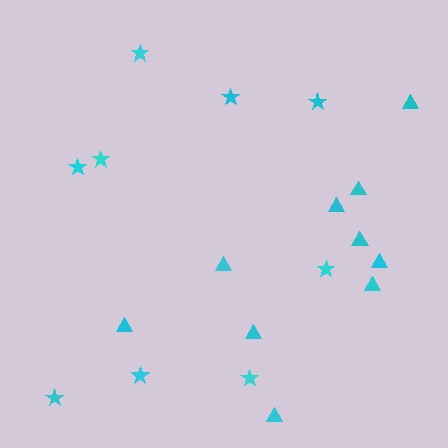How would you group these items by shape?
There are 2 groups: one group of triangles (10) and one group of stars (9).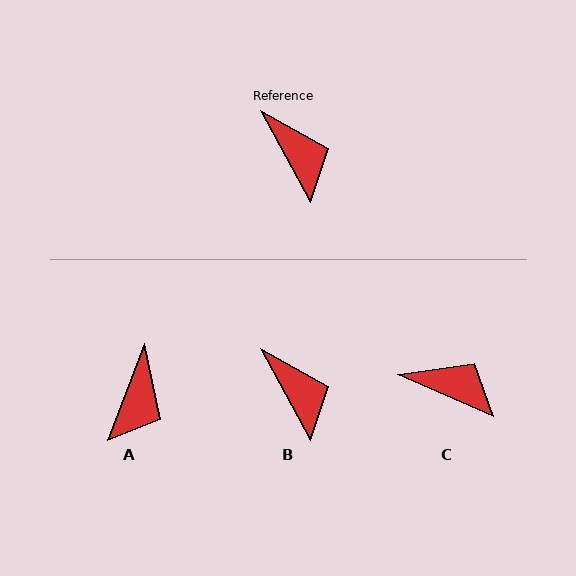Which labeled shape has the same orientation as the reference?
B.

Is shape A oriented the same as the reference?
No, it is off by about 49 degrees.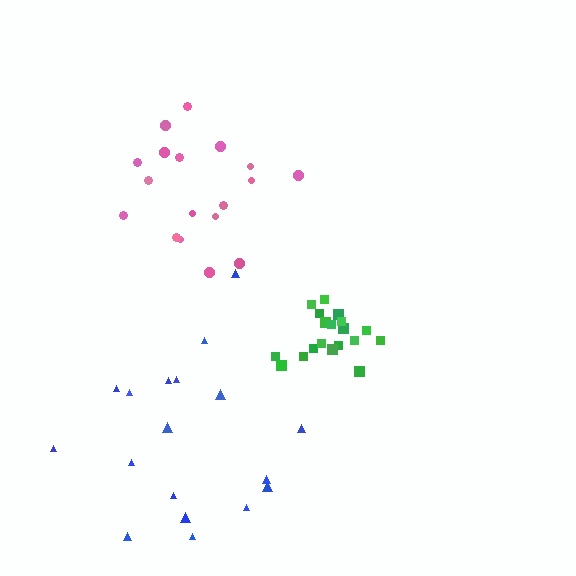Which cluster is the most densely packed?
Green.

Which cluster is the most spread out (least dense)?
Blue.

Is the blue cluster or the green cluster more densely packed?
Green.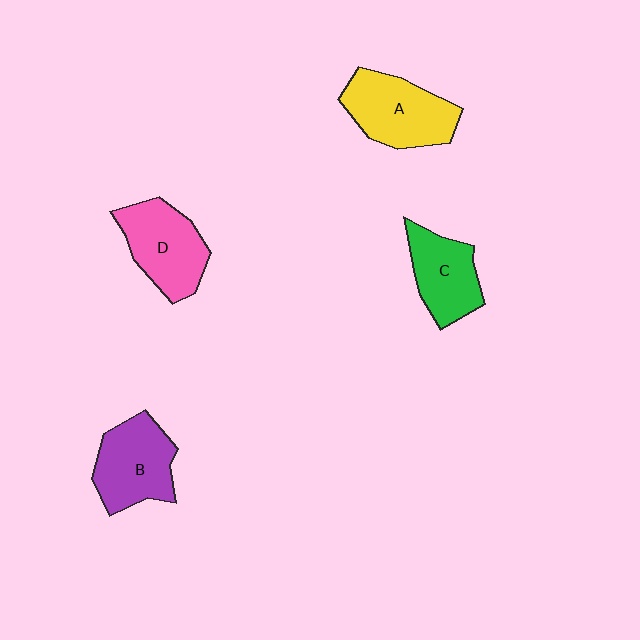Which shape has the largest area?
Shape A (yellow).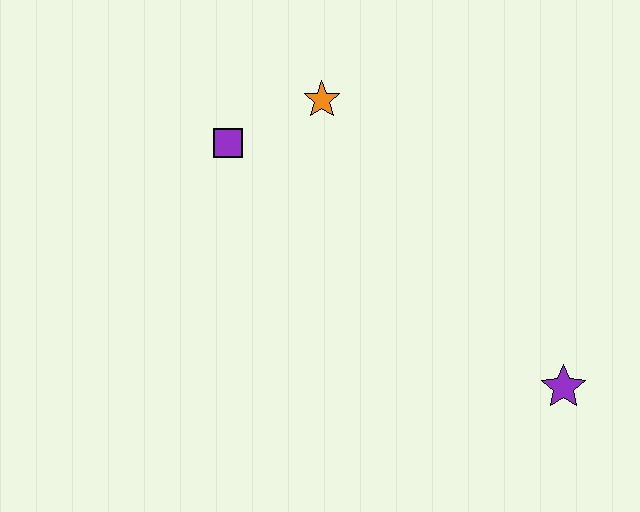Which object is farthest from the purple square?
The purple star is farthest from the purple square.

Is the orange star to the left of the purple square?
No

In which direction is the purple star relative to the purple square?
The purple star is to the right of the purple square.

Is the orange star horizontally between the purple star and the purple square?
Yes